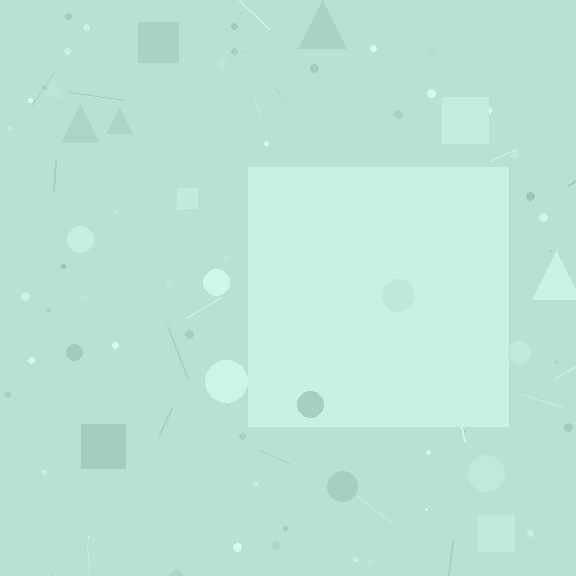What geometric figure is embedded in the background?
A square is embedded in the background.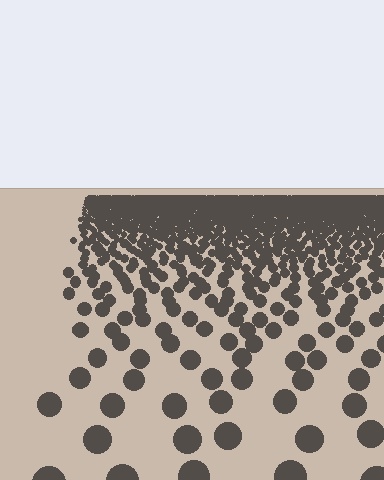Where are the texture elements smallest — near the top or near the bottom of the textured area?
Near the top.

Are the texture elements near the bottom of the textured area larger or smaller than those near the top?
Larger. Near the bottom, elements are closer to the viewer and appear at a bigger on-screen size.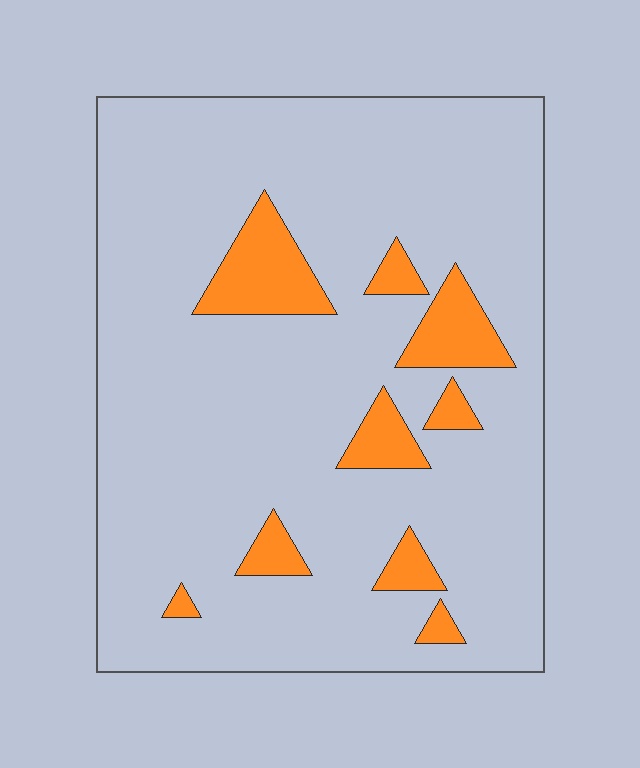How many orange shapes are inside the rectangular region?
9.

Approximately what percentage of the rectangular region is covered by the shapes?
Approximately 10%.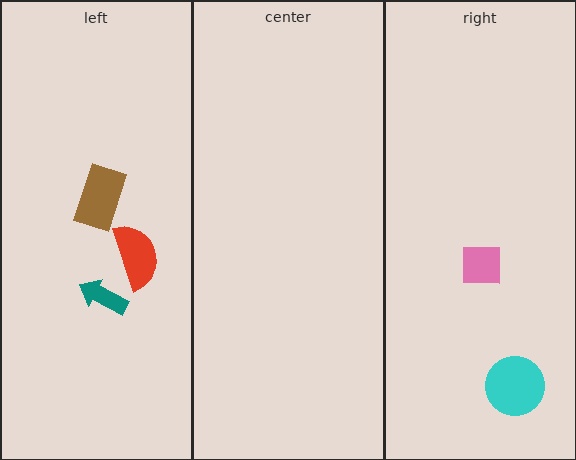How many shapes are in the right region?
2.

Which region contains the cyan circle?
The right region.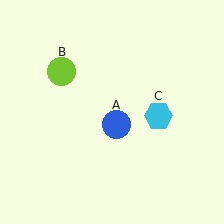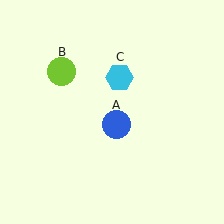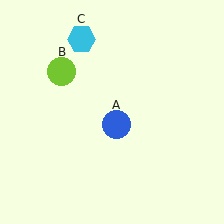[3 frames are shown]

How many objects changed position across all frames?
1 object changed position: cyan hexagon (object C).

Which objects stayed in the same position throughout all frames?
Blue circle (object A) and lime circle (object B) remained stationary.